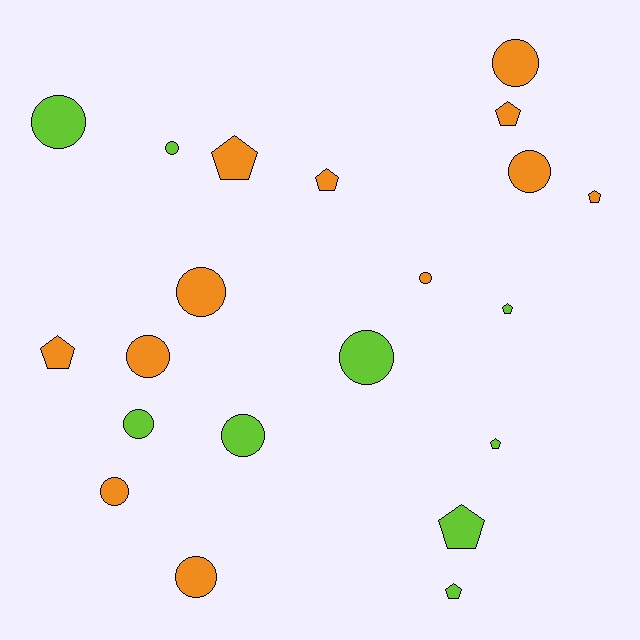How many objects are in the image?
There are 21 objects.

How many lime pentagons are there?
There are 4 lime pentagons.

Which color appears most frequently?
Orange, with 12 objects.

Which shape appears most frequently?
Circle, with 12 objects.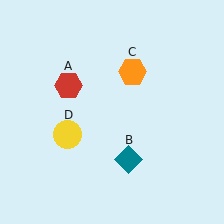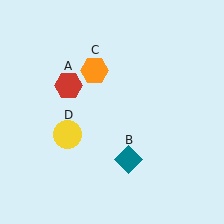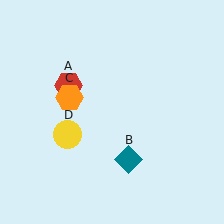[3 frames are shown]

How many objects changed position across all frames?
1 object changed position: orange hexagon (object C).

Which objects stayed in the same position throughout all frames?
Red hexagon (object A) and teal diamond (object B) and yellow circle (object D) remained stationary.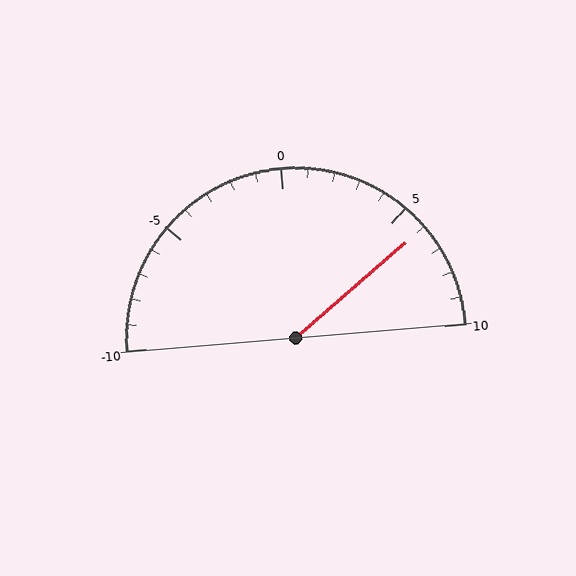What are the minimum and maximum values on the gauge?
The gauge ranges from -10 to 10.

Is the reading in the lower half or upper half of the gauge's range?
The reading is in the upper half of the range (-10 to 10).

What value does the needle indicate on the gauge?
The needle indicates approximately 6.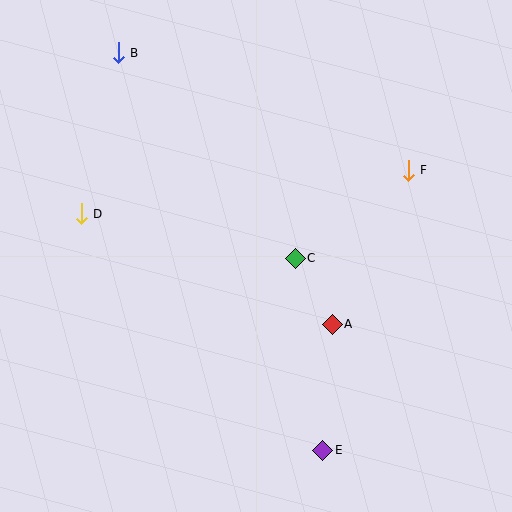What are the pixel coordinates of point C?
Point C is at (295, 258).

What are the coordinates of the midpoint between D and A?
The midpoint between D and A is at (207, 269).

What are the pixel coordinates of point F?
Point F is at (408, 170).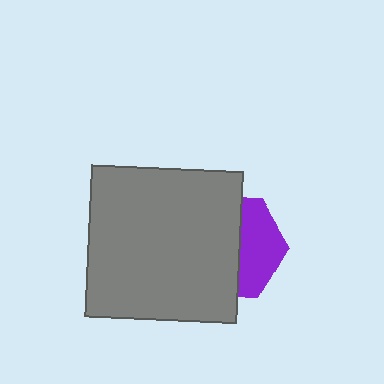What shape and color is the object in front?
The object in front is a gray square.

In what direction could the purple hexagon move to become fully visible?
The purple hexagon could move right. That would shift it out from behind the gray square entirely.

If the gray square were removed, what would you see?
You would see the complete purple hexagon.